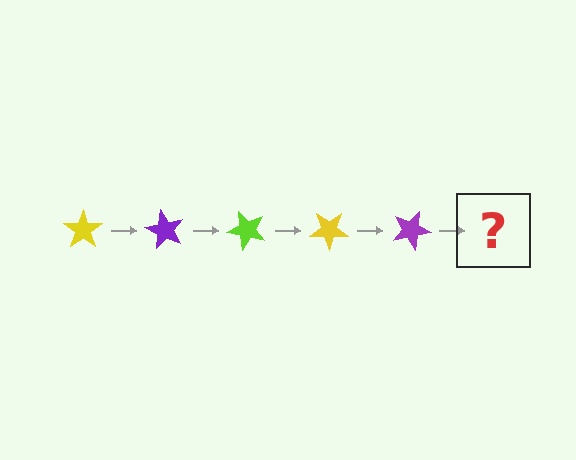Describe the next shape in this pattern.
It should be a lime star, rotated 300 degrees from the start.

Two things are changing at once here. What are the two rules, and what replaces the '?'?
The two rules are that it rotates 60 degrees each step and the color cycles through yellow, purple, and lime. The '?' should be a lime star, rotated 300 degrees from the start.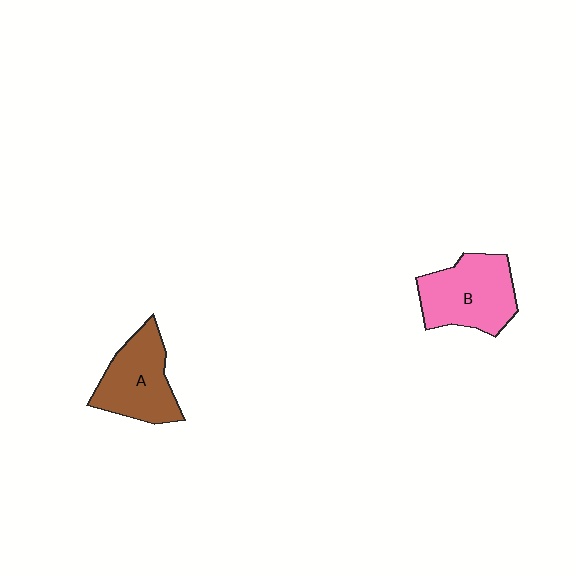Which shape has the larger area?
Shape B (pink).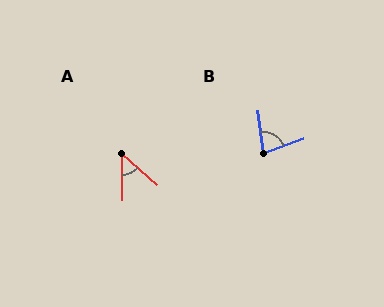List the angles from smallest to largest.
A (48°), B (76°).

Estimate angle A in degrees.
Approximately 48 degrees.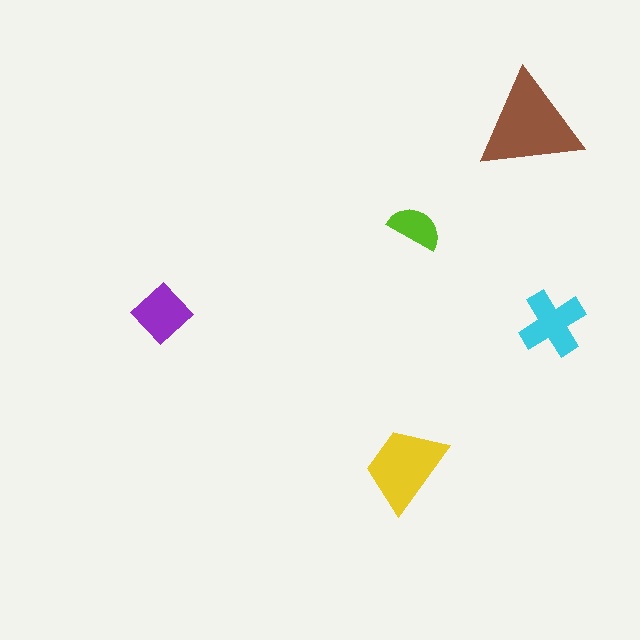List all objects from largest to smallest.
The brown triangle, the yellow trapezoid, the cyan cross, the purple diamond, the lime semicircle.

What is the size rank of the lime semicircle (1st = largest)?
5th.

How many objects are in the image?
There are 5 objects in the image.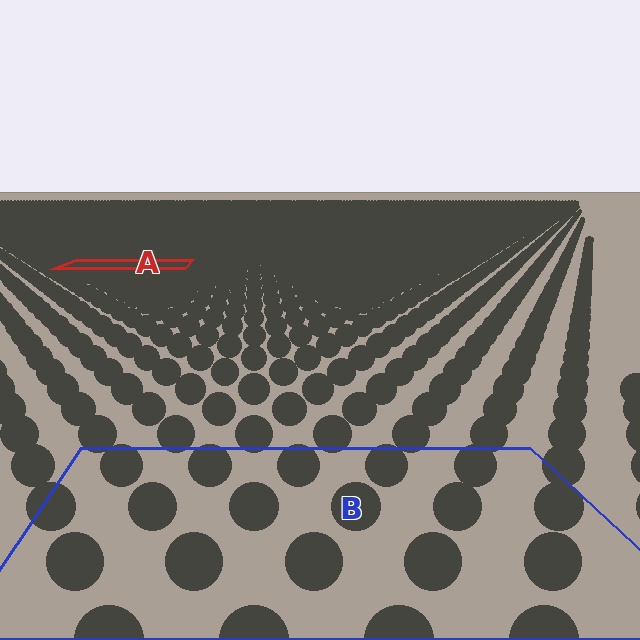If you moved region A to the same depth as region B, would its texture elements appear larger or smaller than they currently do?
They would appear larger. At a closer depth, the same texture elements are projected at a bigger on-screen size.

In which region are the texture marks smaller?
The texture marks are smaller in region A, because it is farther away.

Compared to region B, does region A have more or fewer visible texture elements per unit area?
Region A has more texture elements per unit area — they are packed more densely because it is farther away.